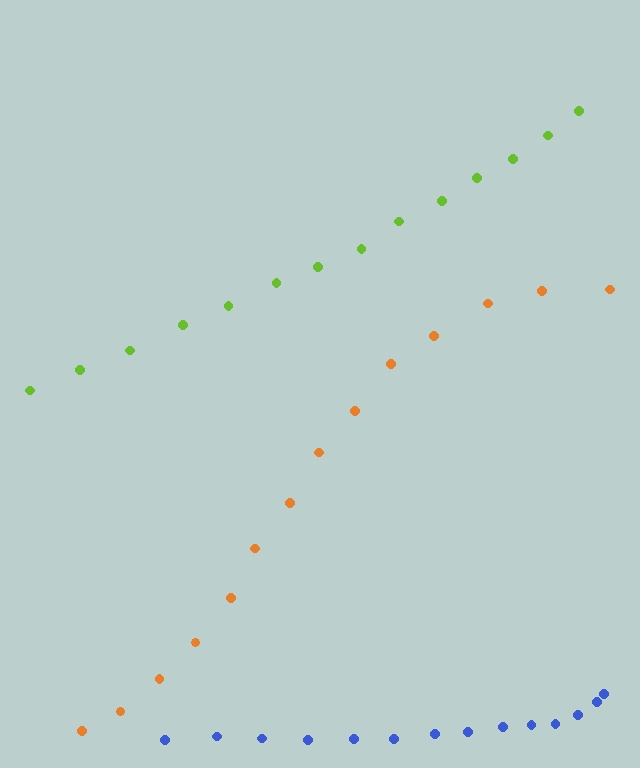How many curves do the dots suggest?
There are 3 distinct paths.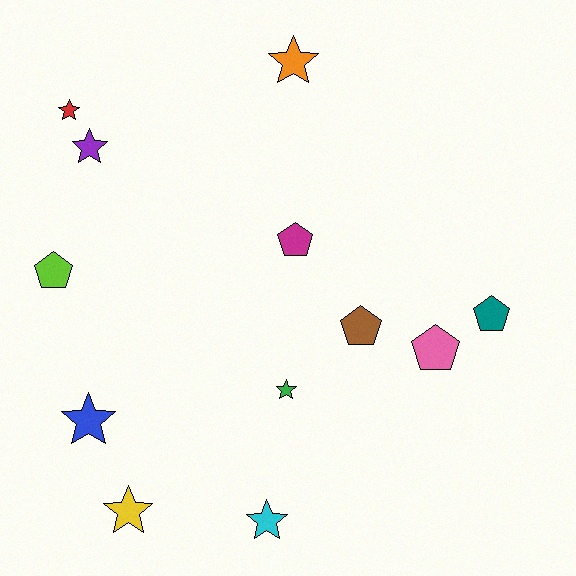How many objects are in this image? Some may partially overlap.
There are 12 objects.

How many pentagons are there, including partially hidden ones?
There are 5 pentagons.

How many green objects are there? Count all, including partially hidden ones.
There is 1 green object.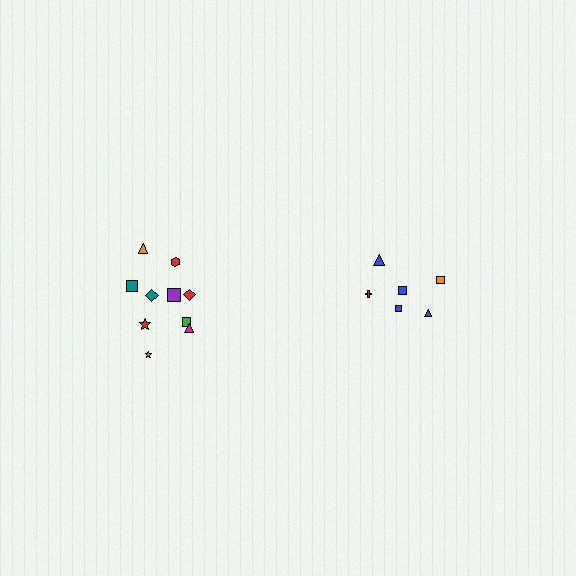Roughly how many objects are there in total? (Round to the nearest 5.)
Roughly 15 objects in total.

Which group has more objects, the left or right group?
The left group.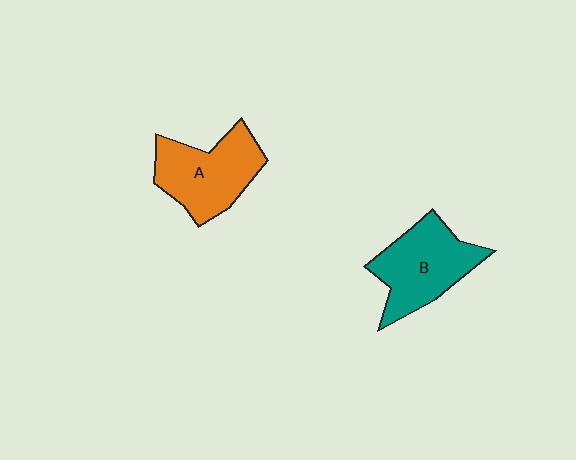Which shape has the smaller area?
Shape A (orange).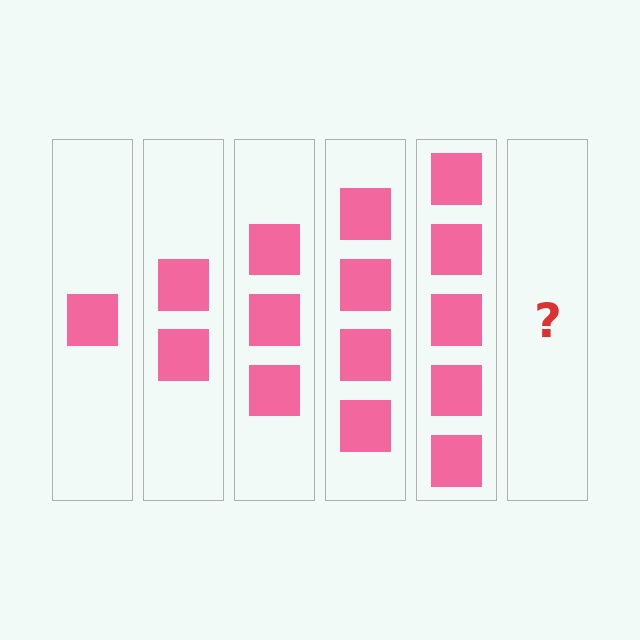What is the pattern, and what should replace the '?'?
The pattern is that each step adds one more square. The '?' should be 6 squares.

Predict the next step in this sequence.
The next step is 6 squares.